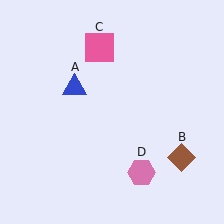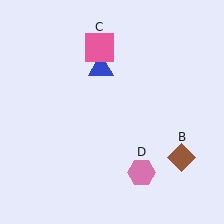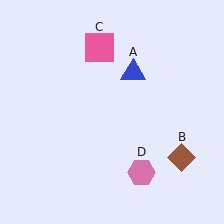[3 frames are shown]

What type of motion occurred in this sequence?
The blue triangle (object A) rotated clockwise around the center of the scene.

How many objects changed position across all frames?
1 object changed position: blue triangle (object A).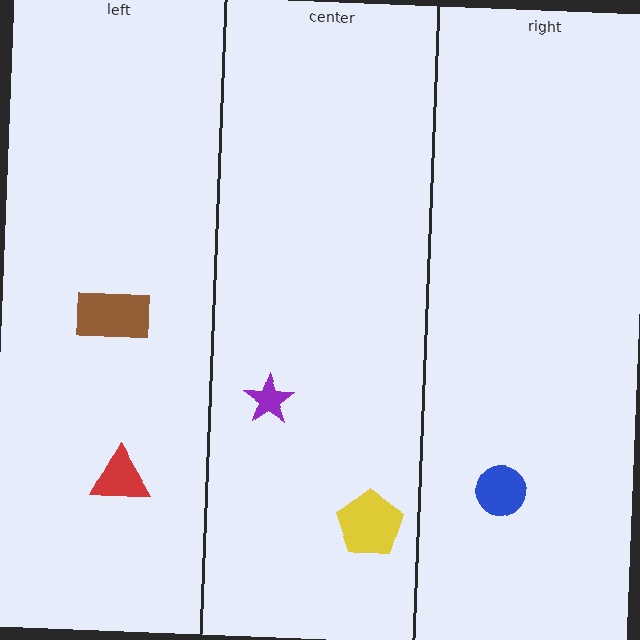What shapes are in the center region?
The purple star, the yellow pentagon.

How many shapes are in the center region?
2.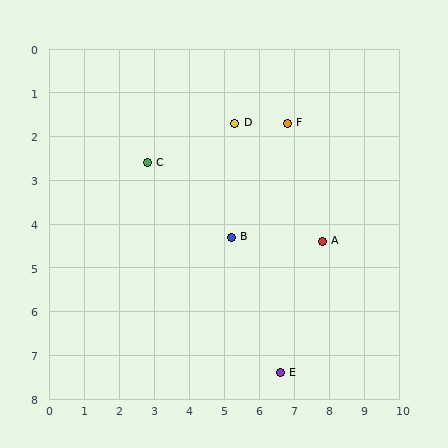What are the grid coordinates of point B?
Point B is at approximately (5.2, 4.3).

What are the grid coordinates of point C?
Point C is at approximately (2.8, 2.6).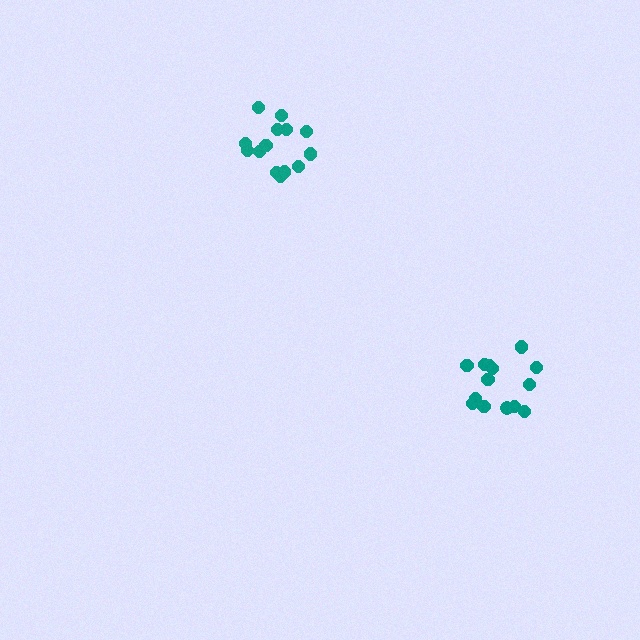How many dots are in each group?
Group 1: 14 dots, Group 2: 14 dots (28 total).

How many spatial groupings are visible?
There are 2 spatial groupings.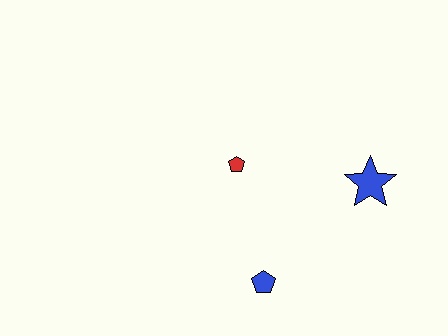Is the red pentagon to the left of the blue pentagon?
Yes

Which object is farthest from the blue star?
The blue pentagon is farthest from the blue star.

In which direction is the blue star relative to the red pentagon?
The blue star is to the right of the red pentagon.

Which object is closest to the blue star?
The red pentagon is closest to the blue star.